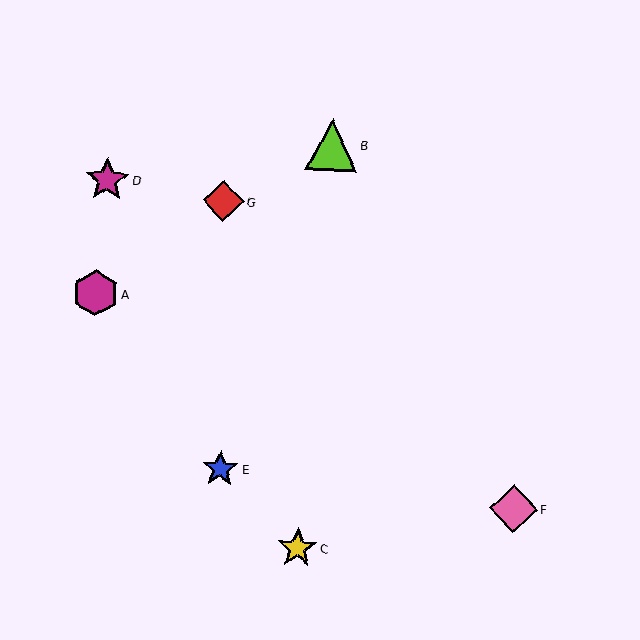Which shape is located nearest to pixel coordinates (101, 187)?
The magenta star (labeled D) at (107, 180) is nearest to that location.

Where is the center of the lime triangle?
The center of the lime triangle is at (332, 145).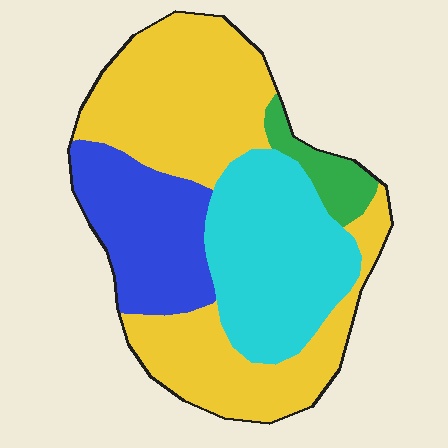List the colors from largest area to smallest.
From largest to smallest: yellow, cyan, blue, green.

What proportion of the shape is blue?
Blue covers 20% of the shape.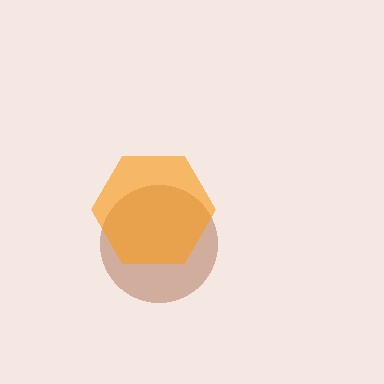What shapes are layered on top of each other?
The layered shapes are: a brown circle, an orange hexagon.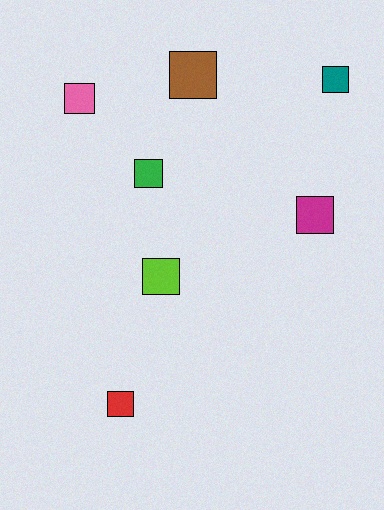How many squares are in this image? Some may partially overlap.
There are 7 squares.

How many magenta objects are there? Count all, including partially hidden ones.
There is 1 magenta object.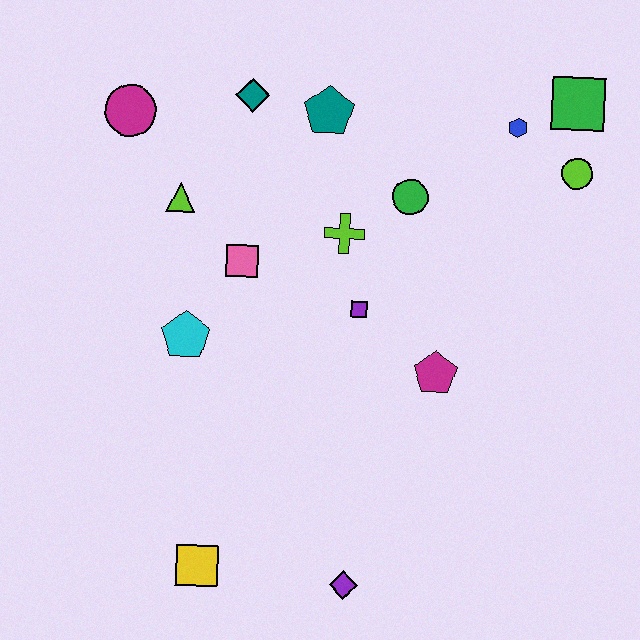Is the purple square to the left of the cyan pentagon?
No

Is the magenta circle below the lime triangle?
No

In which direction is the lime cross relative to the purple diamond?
The lime cross is above the purple diamond.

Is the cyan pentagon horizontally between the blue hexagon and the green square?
No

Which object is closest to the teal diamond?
The teal pentagon is closest to the teal diamond.